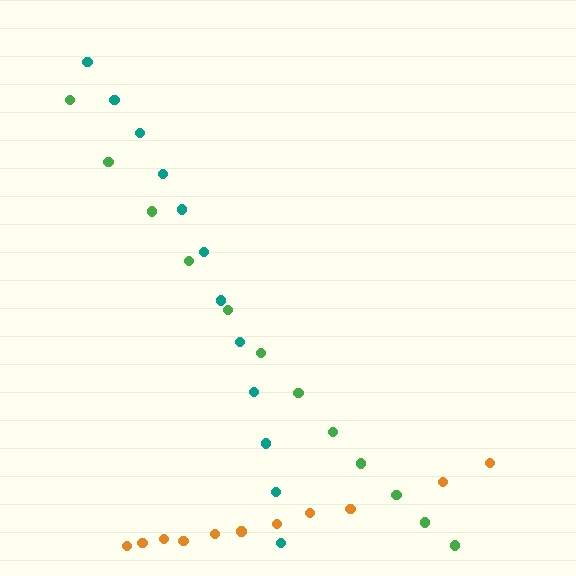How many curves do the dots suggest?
There are 3 distinct paths.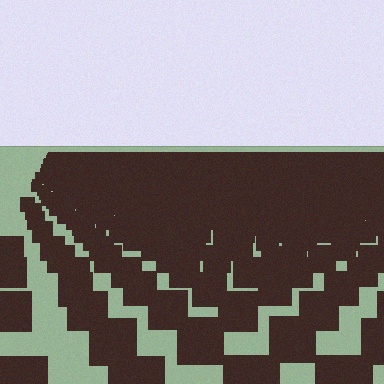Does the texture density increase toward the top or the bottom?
Density increases toward the top.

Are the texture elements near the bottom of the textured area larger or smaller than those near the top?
Larger. Near the bottom, elements are closer to the viewer and appear at a bigger on-screen size.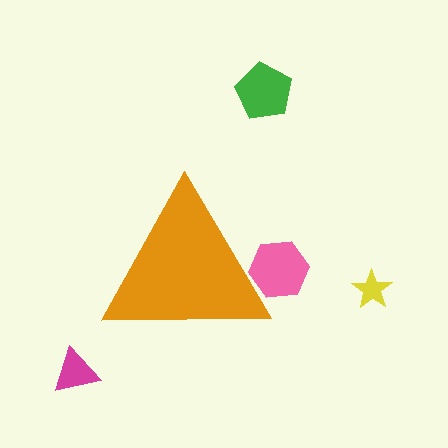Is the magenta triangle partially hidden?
No, the magenta triangle is fully visible.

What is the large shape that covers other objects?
An orange triangle.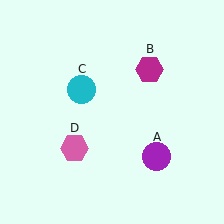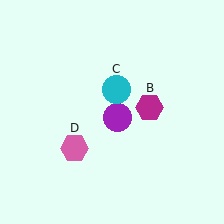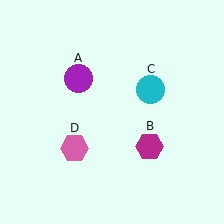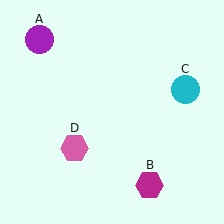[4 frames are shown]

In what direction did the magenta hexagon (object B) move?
The magenta hexagon (object B) moved down.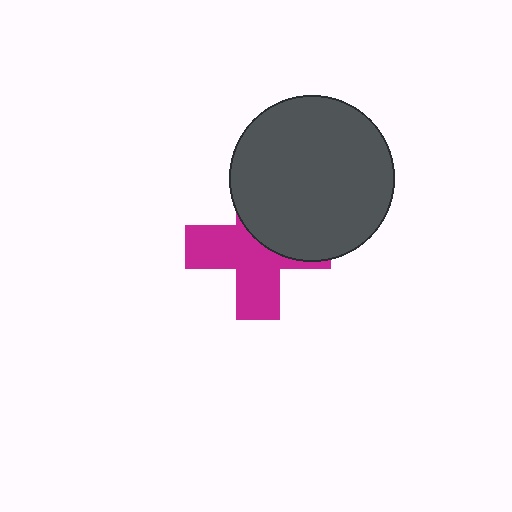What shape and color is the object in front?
The object in front is a dark gray circle.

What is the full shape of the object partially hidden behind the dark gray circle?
The partially hidden object is a magenta cross.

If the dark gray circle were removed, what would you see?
You would see the complete magenta cross.